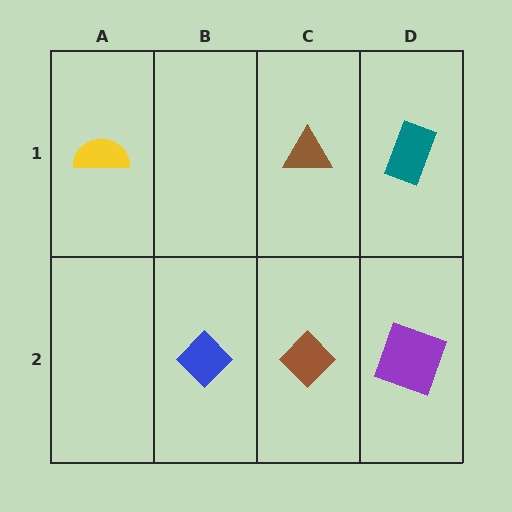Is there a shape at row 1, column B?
No, that cell is empty.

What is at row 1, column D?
A teal rectangle.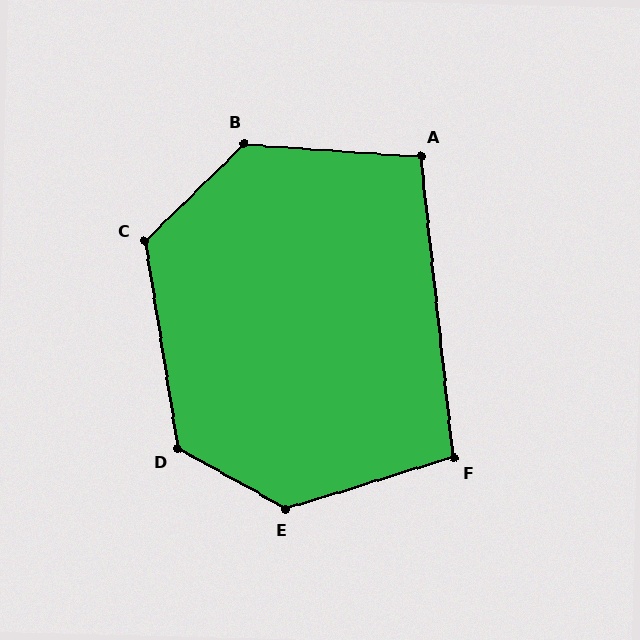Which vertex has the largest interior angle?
E, at approximately 134 degrees.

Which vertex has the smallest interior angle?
A, at approximately 100 degrees.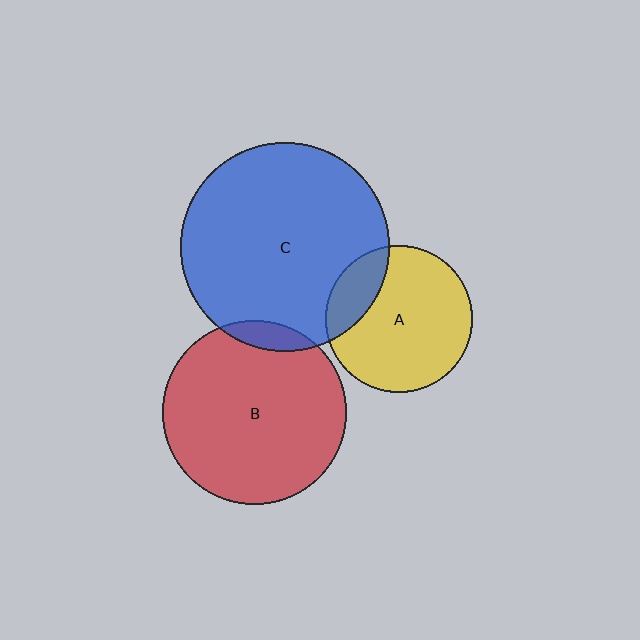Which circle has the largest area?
Circle C (blue).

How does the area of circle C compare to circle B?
Approximately 1.3 times.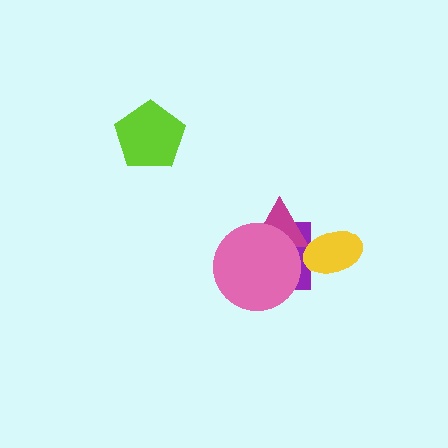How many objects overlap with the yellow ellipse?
1 object overlaps with the yellow ellipse.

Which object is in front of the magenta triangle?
The pink circle is in front of the magenta triangle.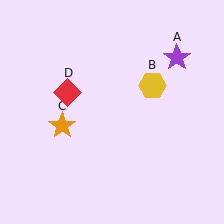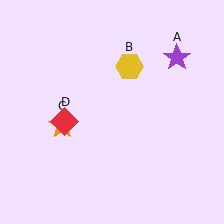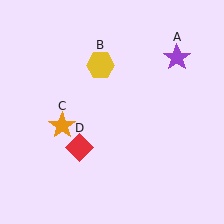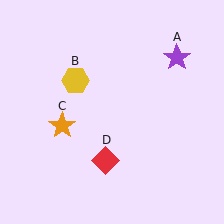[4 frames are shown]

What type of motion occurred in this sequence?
The yellow hexagon (object B), red diamond (object D) rotated counterclockwise around the center of the scene.